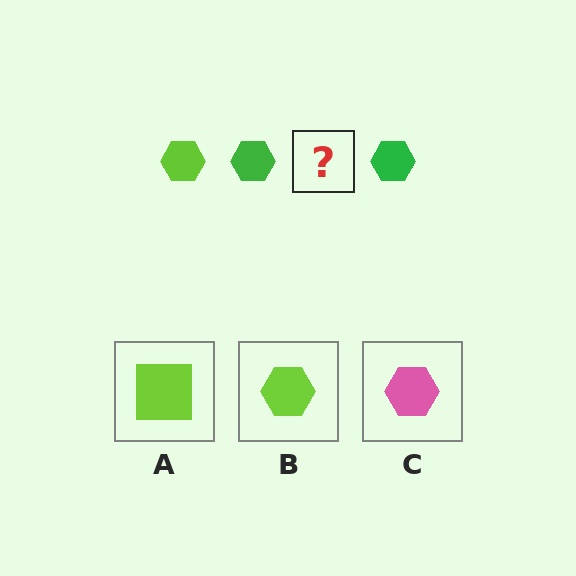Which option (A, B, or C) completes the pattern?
B.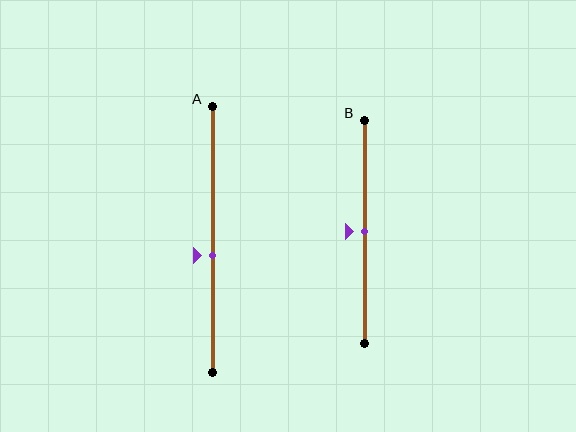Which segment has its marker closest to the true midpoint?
Segment B has its marker closest to the true midpoint.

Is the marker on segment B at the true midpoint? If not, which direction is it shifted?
Yes, the marker on segment B is at the true midpoint.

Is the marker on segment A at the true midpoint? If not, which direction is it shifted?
No, the marker on segment A is shifted downward by about 6% of the segment length.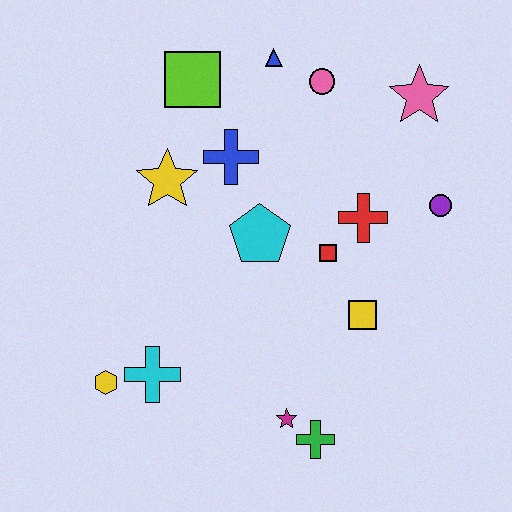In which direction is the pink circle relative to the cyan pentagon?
The pink circle is above the cyan pentagon.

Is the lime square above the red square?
Yes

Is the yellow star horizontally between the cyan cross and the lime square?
Yes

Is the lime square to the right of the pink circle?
No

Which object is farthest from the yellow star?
The green cross is farthest from the yellow star.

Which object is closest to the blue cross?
The yellow star is closest to the blue cross.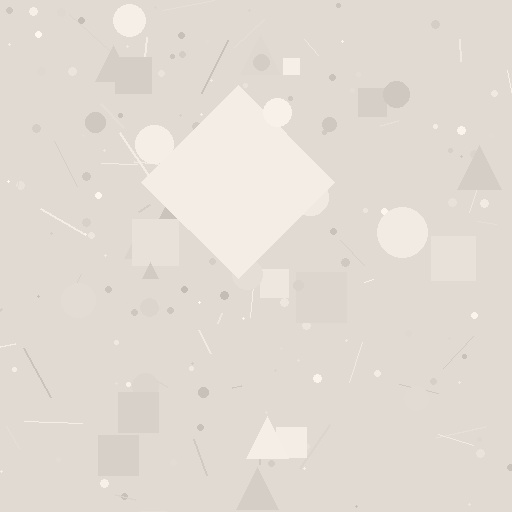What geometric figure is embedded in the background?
A diamond is embedded in the background.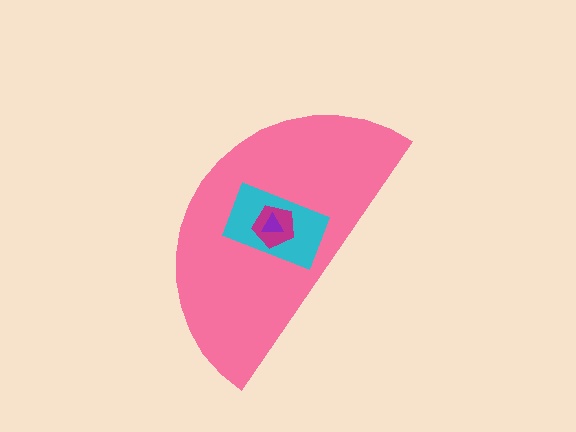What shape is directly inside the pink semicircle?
The cyan rectangle.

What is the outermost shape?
The pink semicircle.